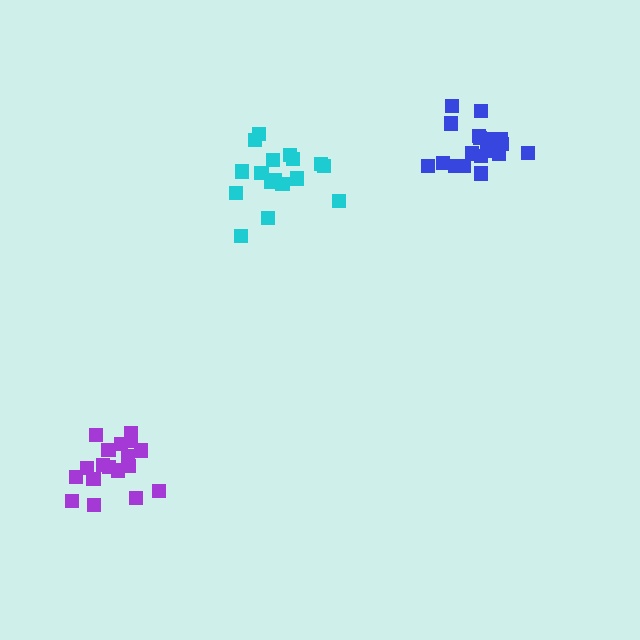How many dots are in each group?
Group 1: 19 dots, Group 2: 18 dots, Group 3: 17 dots (54 total).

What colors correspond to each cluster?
The clusters are colored: blue, purple, cyan.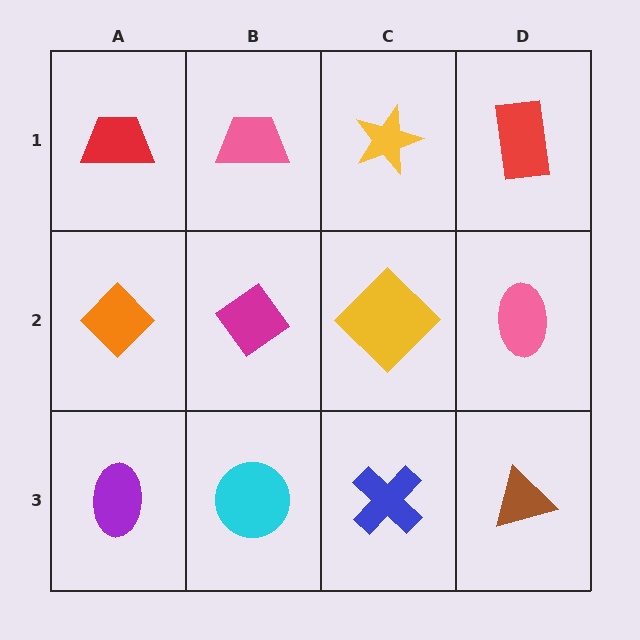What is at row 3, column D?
A brown triangle.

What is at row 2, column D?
A pink ellipse.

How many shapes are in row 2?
4 shapes.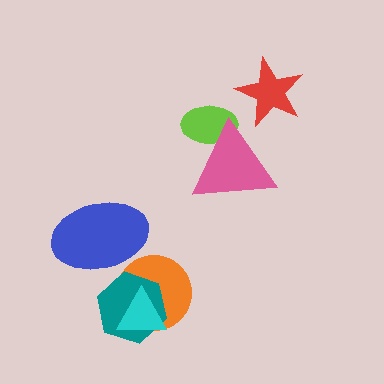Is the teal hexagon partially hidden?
Yes, it is partially covered by another shape.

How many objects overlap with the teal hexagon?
2 objects overlap with the teal hexagon.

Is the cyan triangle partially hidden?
No, no other shape covers it.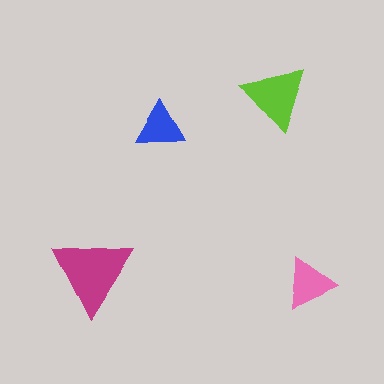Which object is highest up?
The lime triangle is topmost.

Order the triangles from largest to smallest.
the magenta one, the lime one, the pink one, the blue one.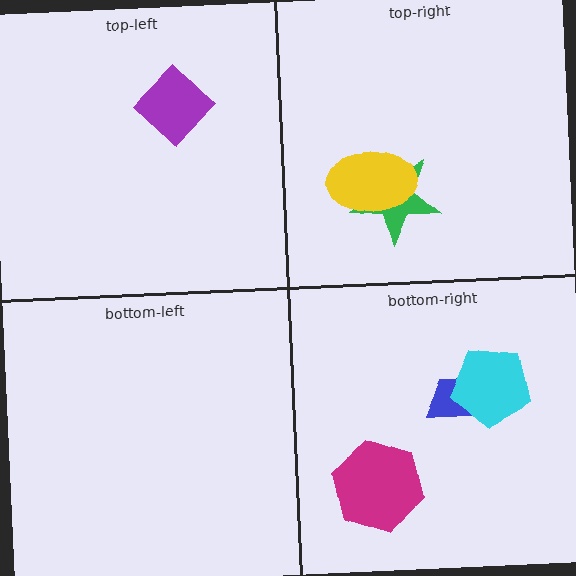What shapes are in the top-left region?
The purple diamond.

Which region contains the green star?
The top-right region.